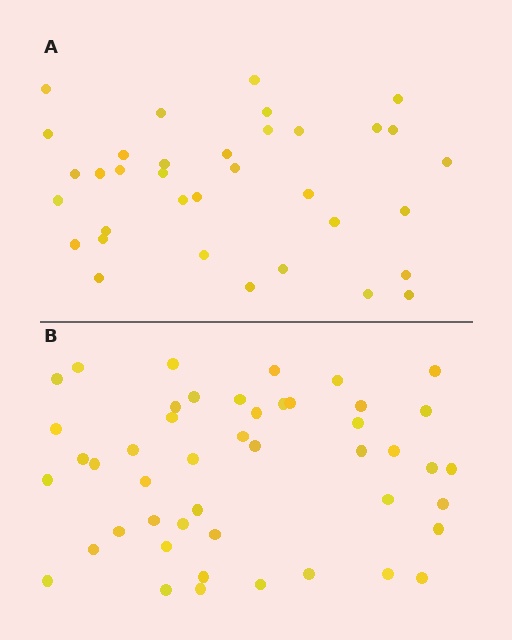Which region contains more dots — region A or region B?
Region B (the bottom region) has more dots.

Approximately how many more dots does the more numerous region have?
Region B has roughly 12 or so more dots than region A.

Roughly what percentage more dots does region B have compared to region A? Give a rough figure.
About 35% more.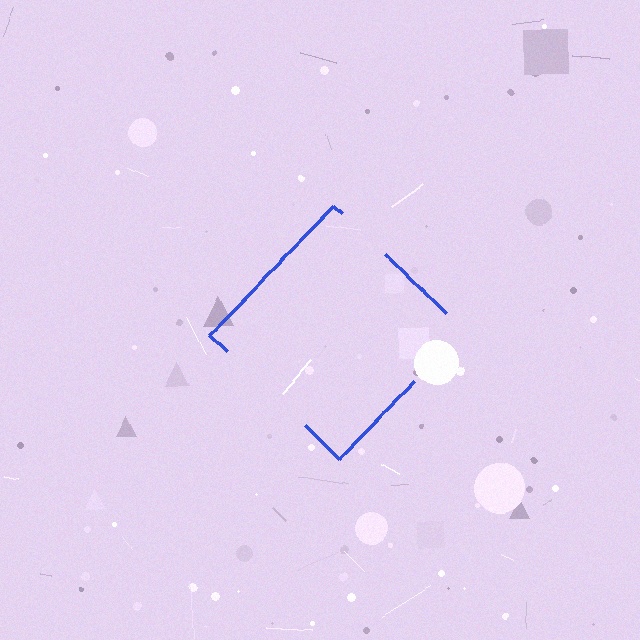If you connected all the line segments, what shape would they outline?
They would outline a diamond.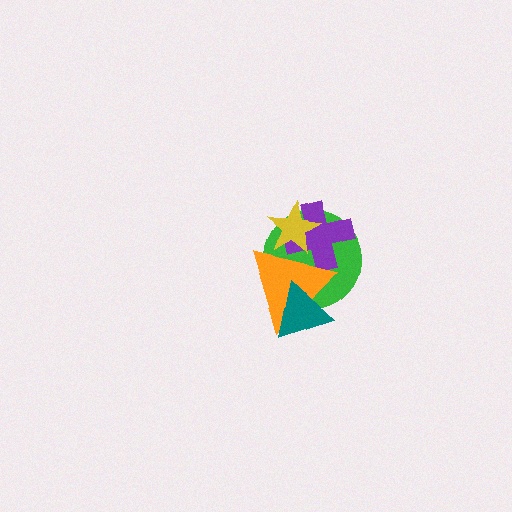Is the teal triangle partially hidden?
No, no other shape covers it.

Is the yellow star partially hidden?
Yes, it is partially covered by another shape.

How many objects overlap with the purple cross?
3 objects overlap with the purple cross.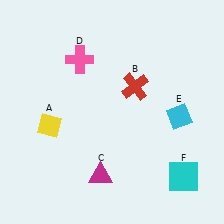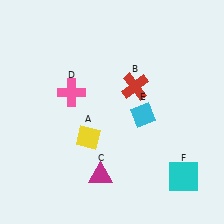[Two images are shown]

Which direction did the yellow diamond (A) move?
The yellow diamond (A) moved right.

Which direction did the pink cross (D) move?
The pink cross (D) moved down.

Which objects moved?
The objects that moved are: the yellow diamond (A), the pink cross (D), the cyan diamond (E).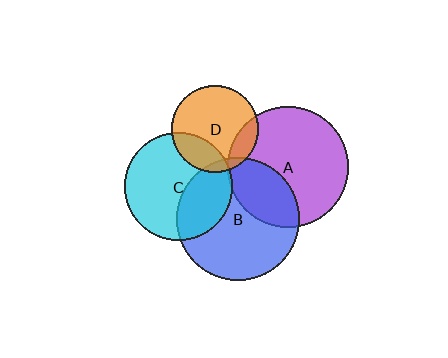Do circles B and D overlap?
Yes.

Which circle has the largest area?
Circle B (blue).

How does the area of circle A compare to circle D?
Approximately 1.9 times.